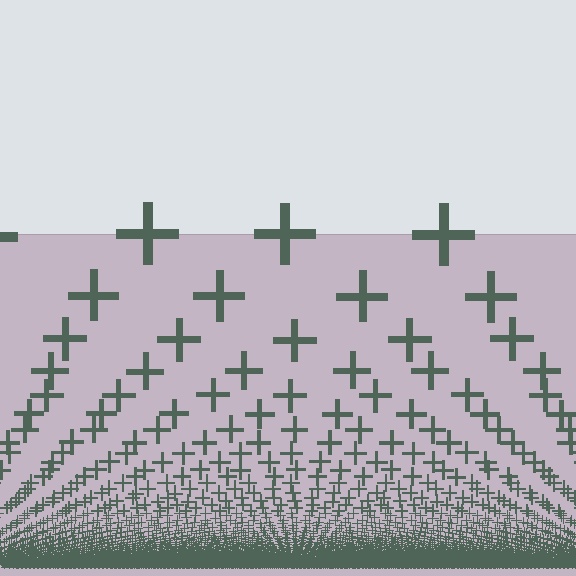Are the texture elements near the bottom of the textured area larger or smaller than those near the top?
Smaller. The gradient is inverted — elements near the bottom are smaller and denser.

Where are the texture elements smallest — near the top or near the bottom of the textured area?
Near the bottom.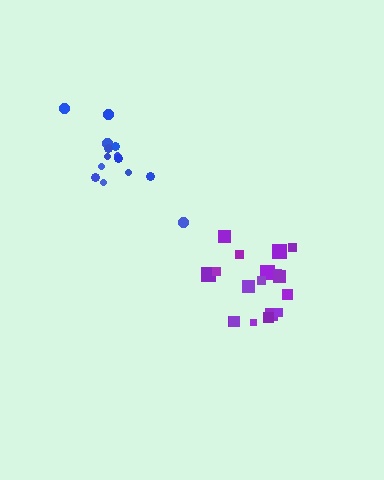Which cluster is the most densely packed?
Purple.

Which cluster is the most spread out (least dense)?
Blue.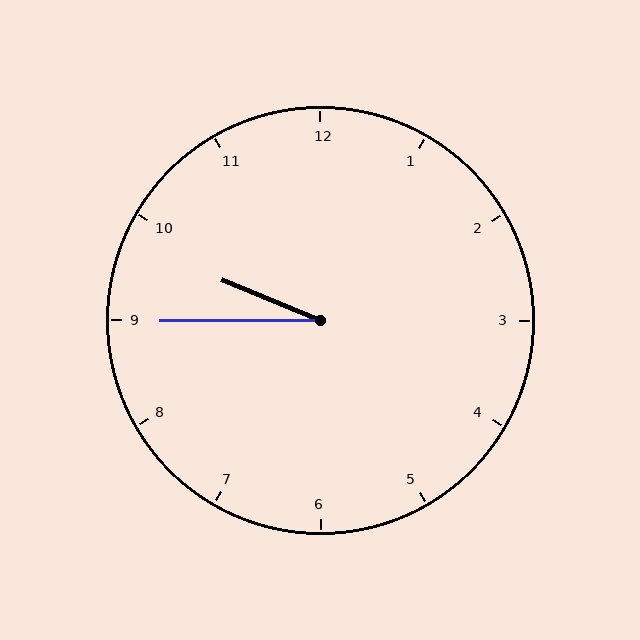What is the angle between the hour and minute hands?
Approximately 22 degrees.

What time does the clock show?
9:45.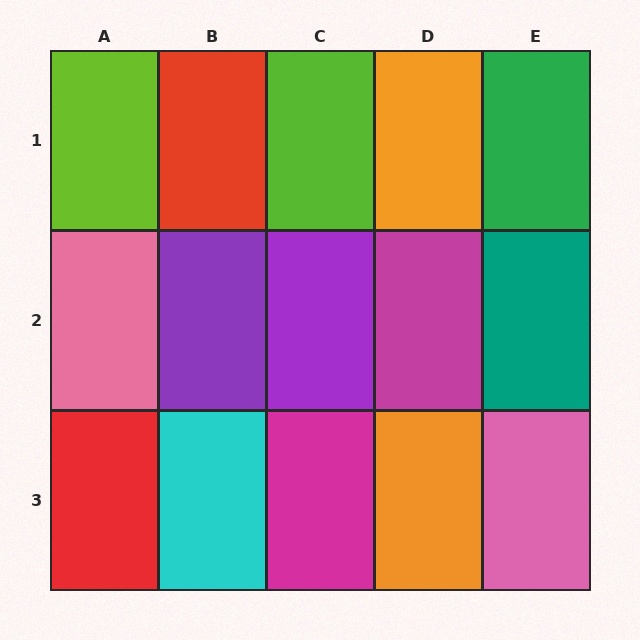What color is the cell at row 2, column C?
Purple.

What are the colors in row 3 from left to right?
Red, cyan, magenta, orange, pink.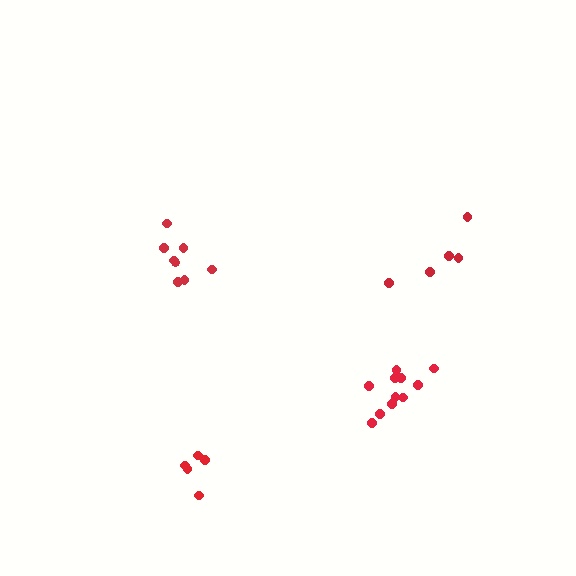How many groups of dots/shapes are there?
There are 4 groups.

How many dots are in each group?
Group 1: 5 dots, Group 2: 11 dots, Group 3: 8 dots, Group 4: 5 dots (29 total).